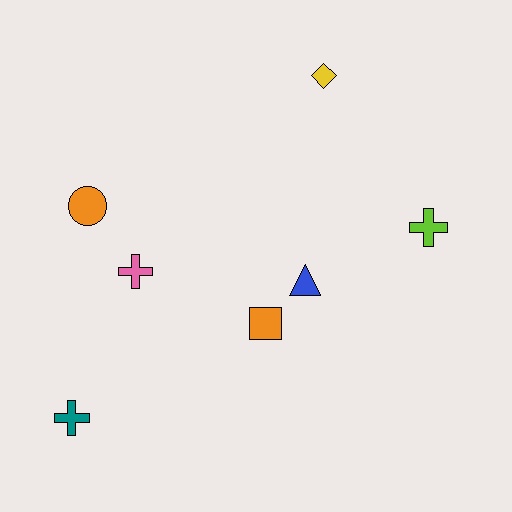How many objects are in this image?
There are 7 objects.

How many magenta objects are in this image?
There are no magenta objects.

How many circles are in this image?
There is 1 circle.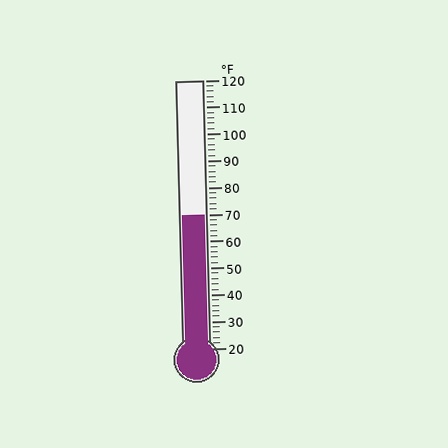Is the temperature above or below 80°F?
The temperature is below 80°F.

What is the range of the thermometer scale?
The thermometer scale ranges from 20°F to 120°F.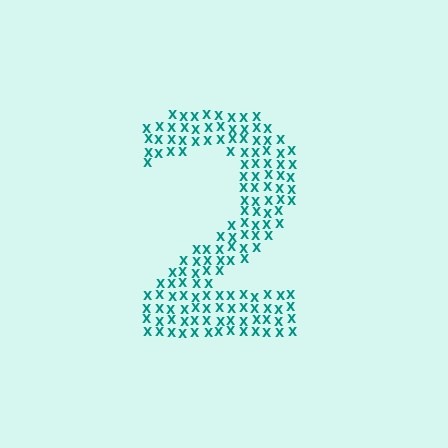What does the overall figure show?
The overall figure shows the digit 2.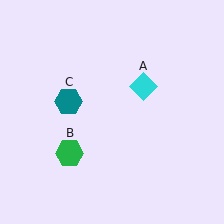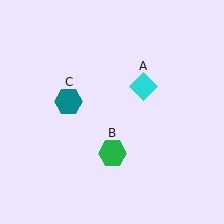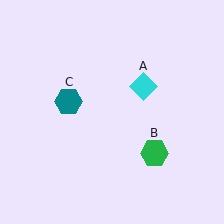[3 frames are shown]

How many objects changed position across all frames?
1 object changed position: green hexagon (object B).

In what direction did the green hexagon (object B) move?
The green hexagon (object B) moved right.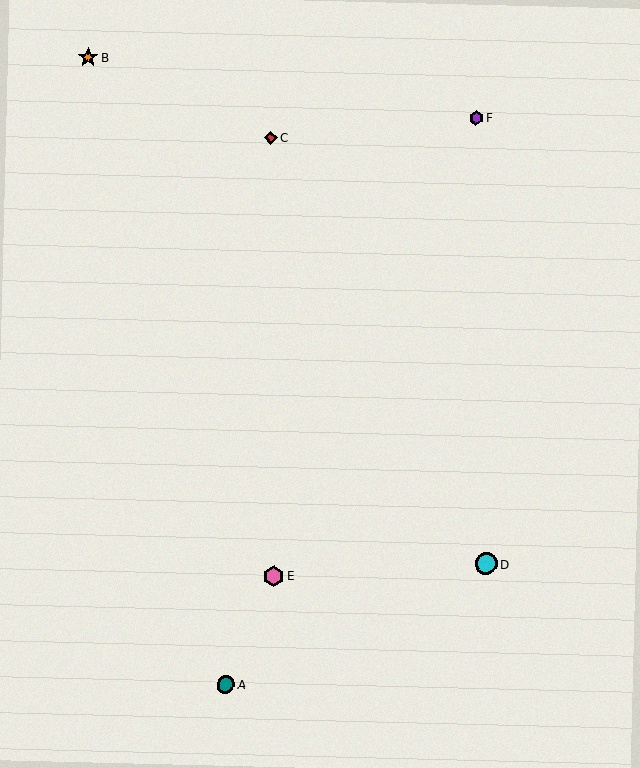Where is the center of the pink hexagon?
The center of the pink hexagon is at (274, 576).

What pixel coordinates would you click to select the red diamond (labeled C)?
Click at (271, 137) to select the red diamond C.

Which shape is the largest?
The cyan circle (labeled D) is the largest.